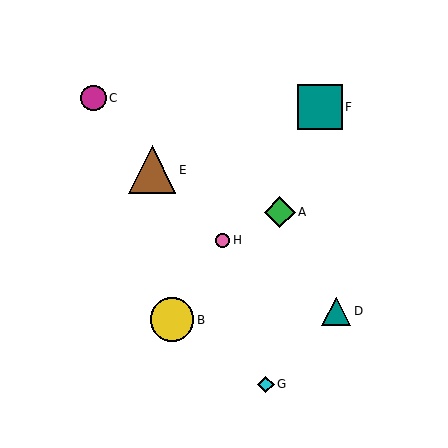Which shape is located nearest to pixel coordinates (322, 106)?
The teal square (labeled F) at (320, 107) is nearest to that location.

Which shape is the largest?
The brown triangle (labeled E) is the largest.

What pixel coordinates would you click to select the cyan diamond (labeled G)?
Click at (266, 384) to select the cyan diamond G.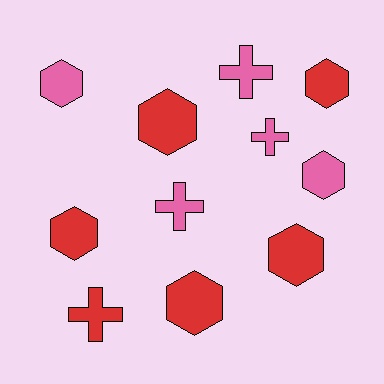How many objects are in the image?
There are 11 objects.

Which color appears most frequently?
Red, with 6 objects.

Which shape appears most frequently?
Hexagon, with 7 objects.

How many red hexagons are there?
There are 5 red hexagons.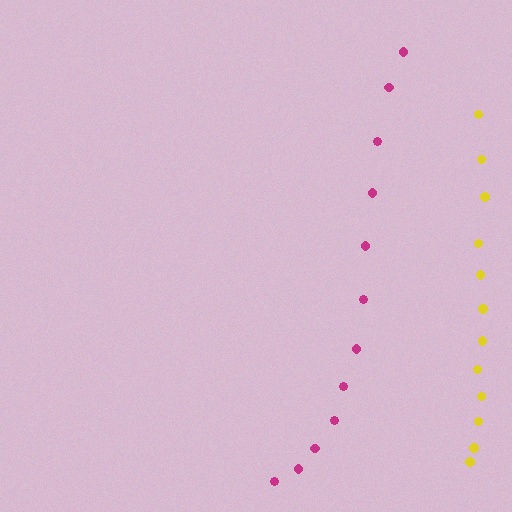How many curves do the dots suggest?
There are 2 distinct paths.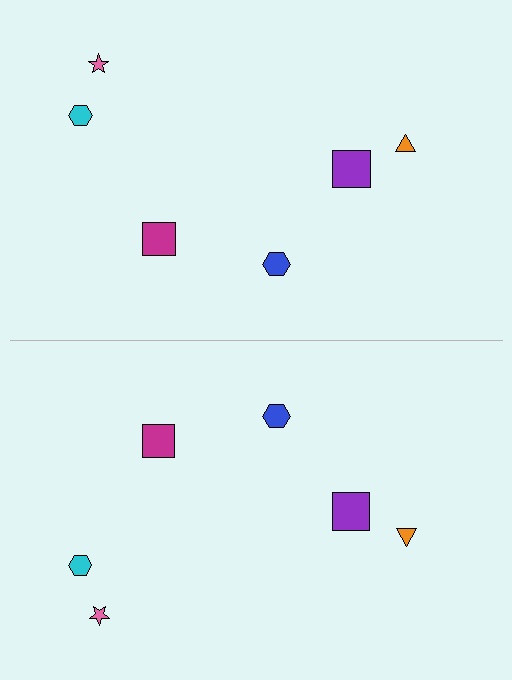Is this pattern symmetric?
Yes, this pattern has bilateral (reflection) symmetry.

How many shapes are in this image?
There are 12 shapes in this image.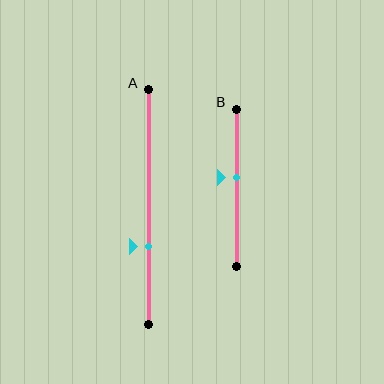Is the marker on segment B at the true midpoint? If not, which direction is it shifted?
No, the marker on segment B is shifted upward by about 7% of the segment length.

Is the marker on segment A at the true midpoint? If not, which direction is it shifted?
No, the marker on segment A is shifted downward by about 17% of the segment length.